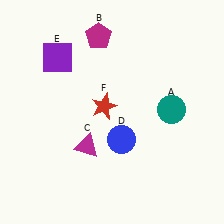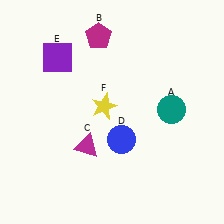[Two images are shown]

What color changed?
The star (F) changed from red in Image 1 to yellow in Image 2.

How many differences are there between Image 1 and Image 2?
There is 1 difference between the two images.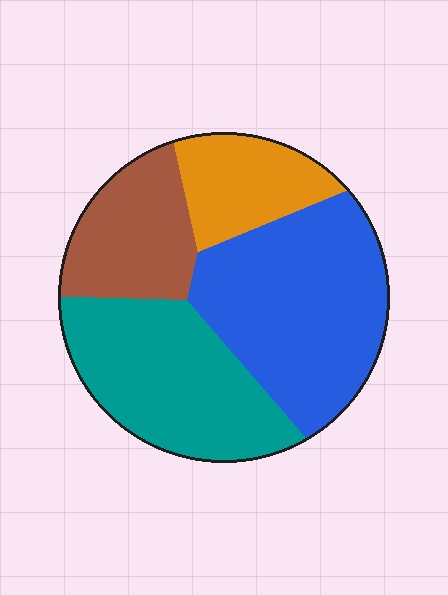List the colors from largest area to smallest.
From largest to smallest: blue, teal, brown, orange.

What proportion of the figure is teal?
Teal covers 30% of the figure.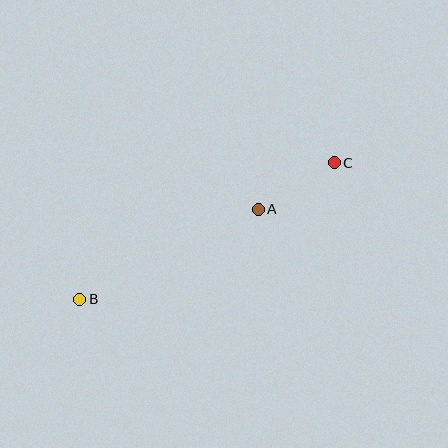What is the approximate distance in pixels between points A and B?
The distance between A and B is approximately 200 pixels.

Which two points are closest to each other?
Points A and C are closest to each other.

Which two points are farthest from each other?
Points B and C are farthest from each other.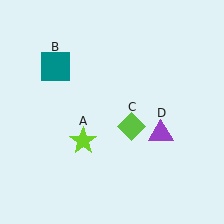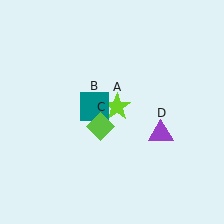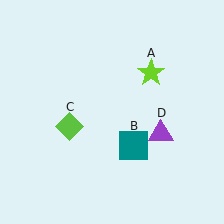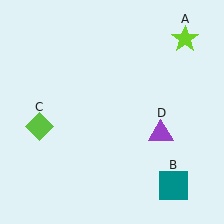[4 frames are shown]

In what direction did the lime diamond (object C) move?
The lime diamond (object C) moved left.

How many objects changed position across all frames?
3 objects changed position: lime star (object A), teal square (object B), lime diamond (object C).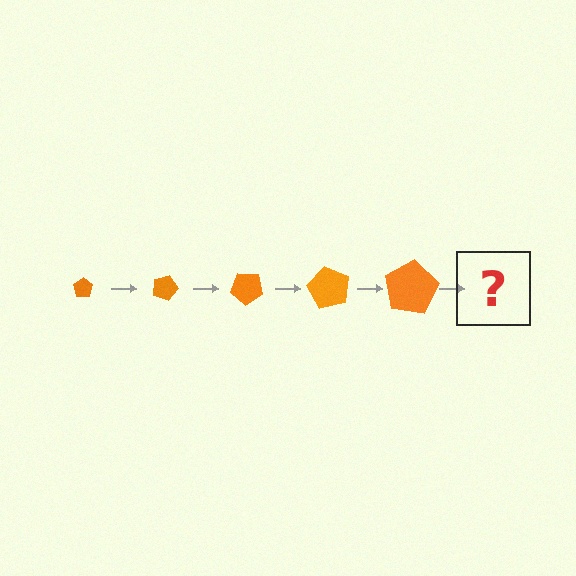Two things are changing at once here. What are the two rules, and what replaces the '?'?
The two rules are that the pentagon grows larger each step and it rotates 20 degrees each step. The '?' should be a pentagon, larger than the previous one and rotated 100 degrees from the start.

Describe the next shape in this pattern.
It should be a pentagon, larger than the previous one and rotated 100 degrees from the start.